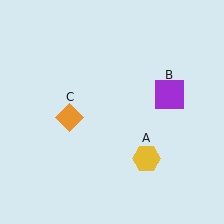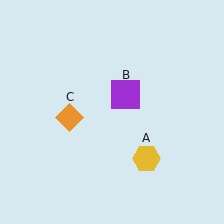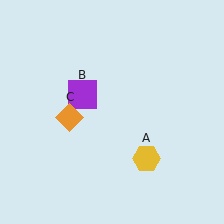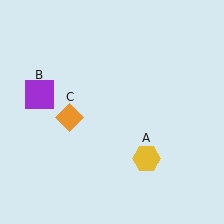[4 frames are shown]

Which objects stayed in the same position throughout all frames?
Yellow hexagon (object A) and orange diamond (object C) remained stationary.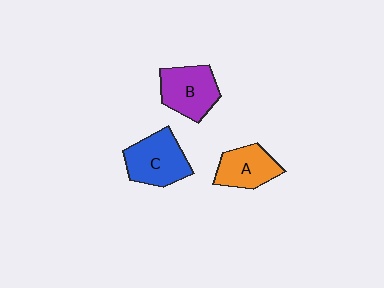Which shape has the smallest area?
Shape A (orange).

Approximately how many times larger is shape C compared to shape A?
Approximately 1.3 times.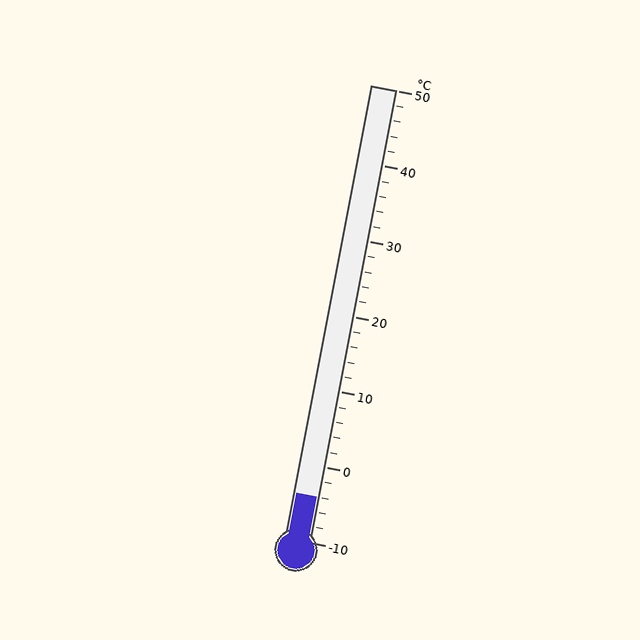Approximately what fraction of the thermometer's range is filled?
The thermometer is filled to approximately 10% of its range.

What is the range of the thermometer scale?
The thermometer scale ranges from -10°C to 50°C.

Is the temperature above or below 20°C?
The temperature is below 20°C.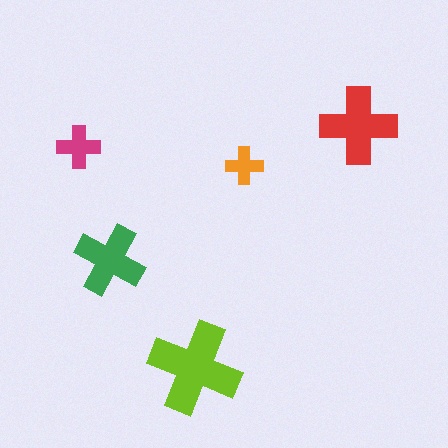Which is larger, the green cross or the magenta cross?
The green one.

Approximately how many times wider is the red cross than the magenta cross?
About 2 times wider.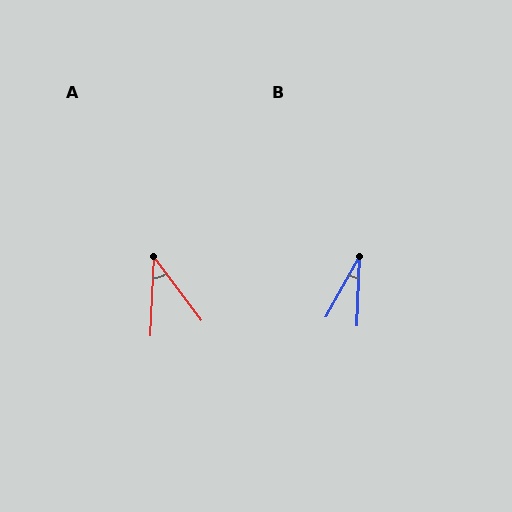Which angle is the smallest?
B, at approximately 27 degrees.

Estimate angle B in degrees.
Approximately 27 degrees.